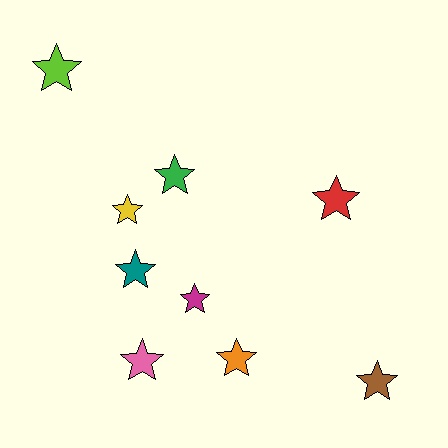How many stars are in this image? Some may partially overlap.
There are 9 stars.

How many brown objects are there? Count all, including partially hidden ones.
There is 1 brown object.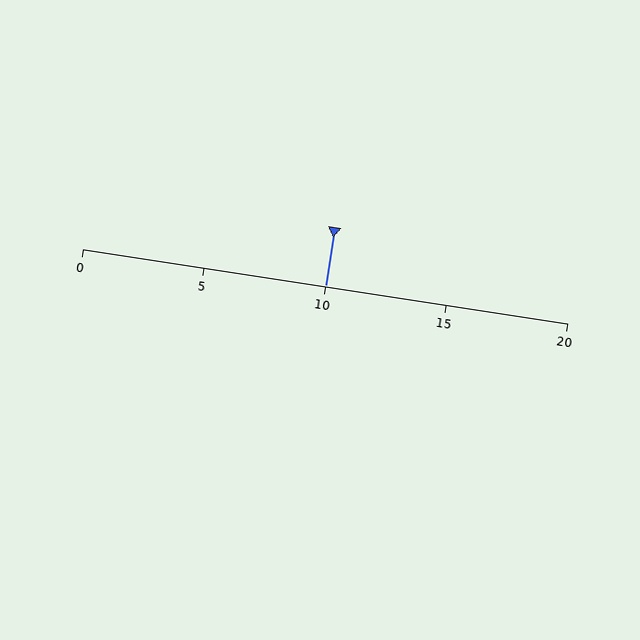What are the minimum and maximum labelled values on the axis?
The axis runs from 0 to 20.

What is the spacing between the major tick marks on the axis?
The major ticks are spaced 5 apart.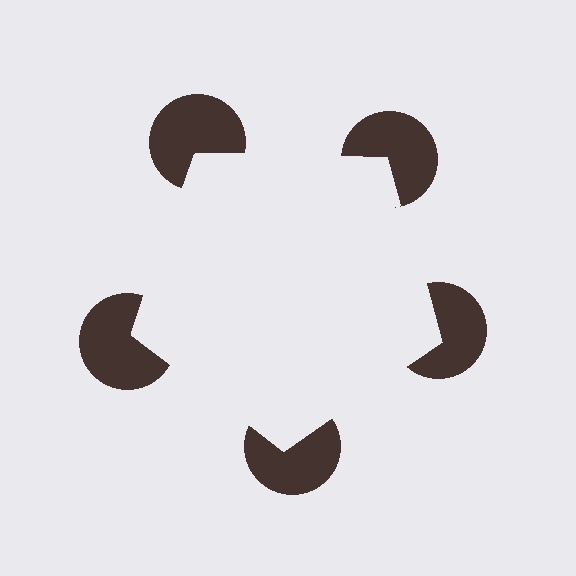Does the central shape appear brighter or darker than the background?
It typically appears slightly brighter than the background, even though no actual brightness change is drawn.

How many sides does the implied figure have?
5 sides.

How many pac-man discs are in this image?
There are 5 — one at each vertex of the illusory pentagon.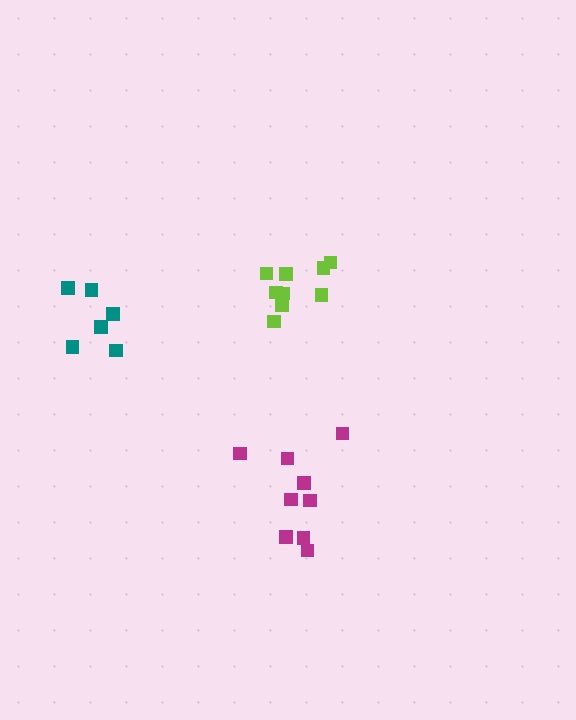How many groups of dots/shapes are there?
There are 3 groups.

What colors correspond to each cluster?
The clusters are colored: lime, magenta, teal.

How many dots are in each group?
Group 1: 9 dots, Group 2: 9 dots, Group 3: 6 dots (24 total).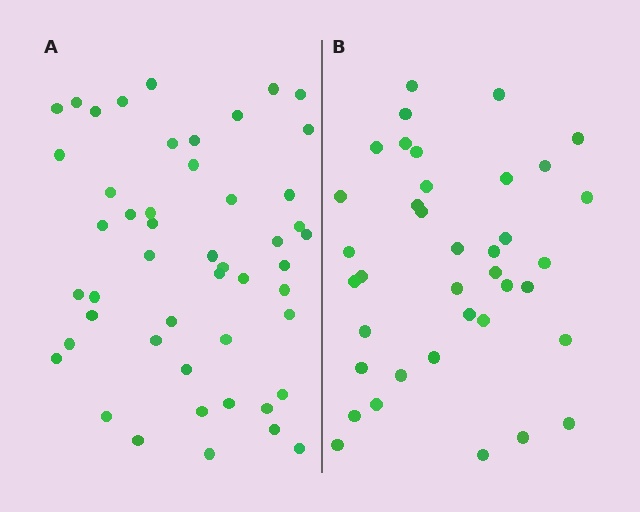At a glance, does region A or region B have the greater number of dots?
Region A (the left region) has more dots.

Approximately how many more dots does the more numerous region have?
Region A has roughly 12 or so more dots than region B.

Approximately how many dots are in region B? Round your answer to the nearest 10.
About 40 dots. (The exact count is 38, which rounds to 40.)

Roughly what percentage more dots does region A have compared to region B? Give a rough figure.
About 30% more.